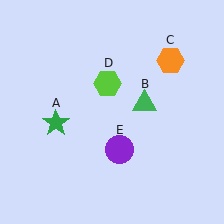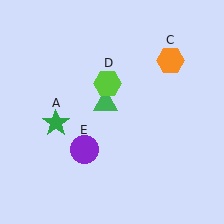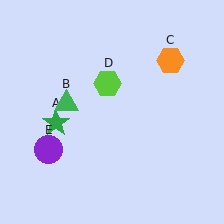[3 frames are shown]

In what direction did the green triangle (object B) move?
The green triangle (object B) moved left.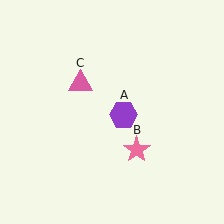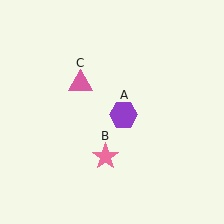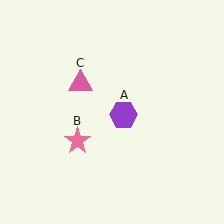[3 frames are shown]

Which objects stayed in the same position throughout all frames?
Purple hexagon (object A) and pink triangle (object C) remained stationary.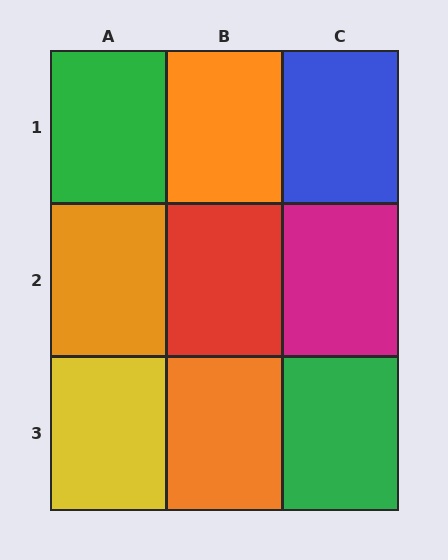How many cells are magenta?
1 cell is magenta.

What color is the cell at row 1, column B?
Orange.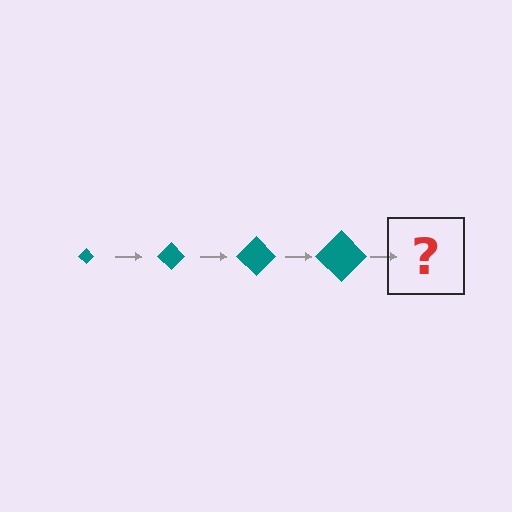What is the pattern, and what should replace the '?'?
The pattern is that the diamond gets progressively larger each step. The '?' should be a teal diamond, larger than the previous one.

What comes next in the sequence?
The next element should be a teal diamond, larger than the previous one.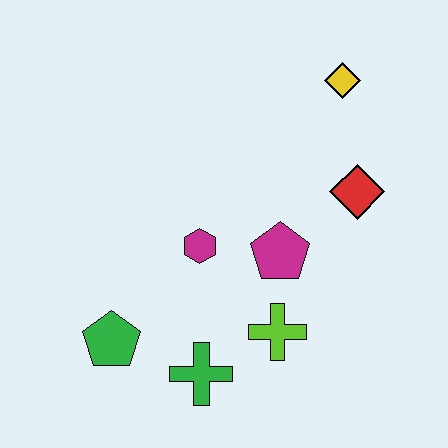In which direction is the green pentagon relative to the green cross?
The green pentagon is to the left of the green cross.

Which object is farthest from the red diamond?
The green pentagon is farthest from the red diamond.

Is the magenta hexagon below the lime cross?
No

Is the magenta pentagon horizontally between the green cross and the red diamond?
Yes